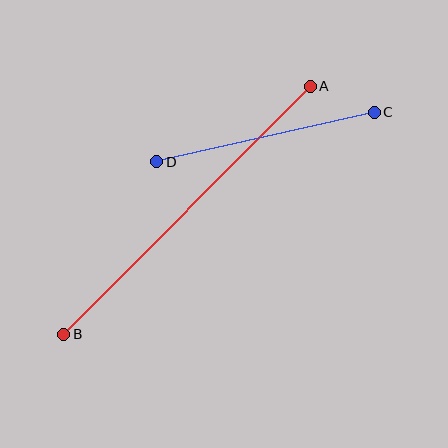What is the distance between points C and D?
The distance is approximately 223 pixels.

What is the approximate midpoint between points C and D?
The midpoint is at approximately (265, 137) pixels.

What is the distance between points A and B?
The distance is approximately 350 pixels.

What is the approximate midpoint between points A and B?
The midpoint is at approximately (187, 210) pixels.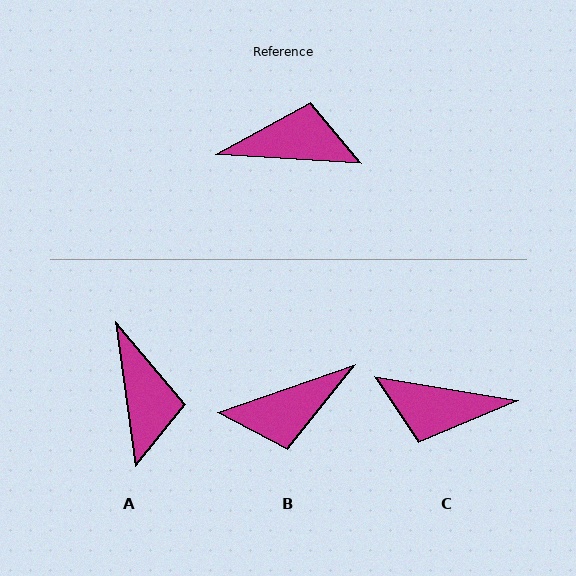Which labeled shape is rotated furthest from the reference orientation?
C, about 174 degrees away.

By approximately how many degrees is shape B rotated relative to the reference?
Approximately 157 degrees clockwise.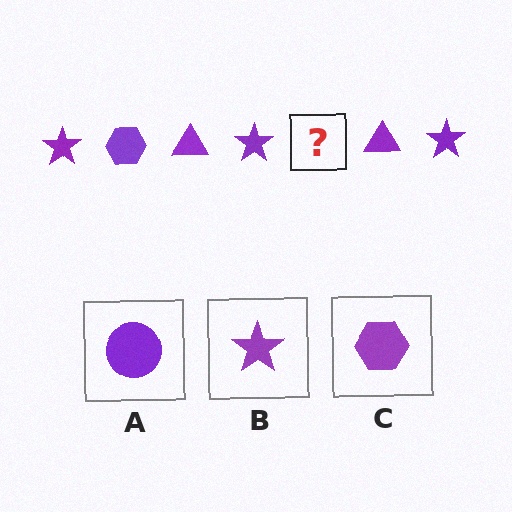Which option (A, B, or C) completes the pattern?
C.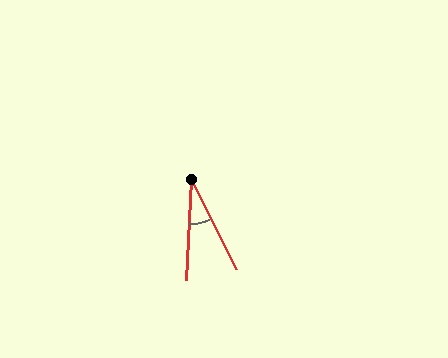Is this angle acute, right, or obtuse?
It is acute.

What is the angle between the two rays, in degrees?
Approximately 29 degrees.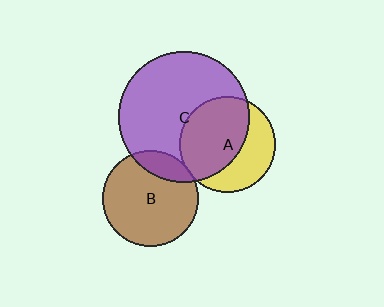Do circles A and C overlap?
Yes.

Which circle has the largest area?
Circle C (purple).